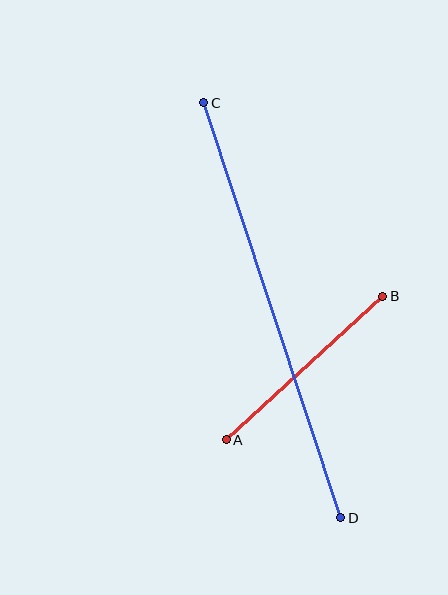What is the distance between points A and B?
The distance is approximately 212 pixels.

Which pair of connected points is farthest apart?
Points C and D are farthest apart.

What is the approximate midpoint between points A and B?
The midpoint is at approximately (304, 368) pixels.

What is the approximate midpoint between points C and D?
The midpoint is at approximately (272, 310) pixels.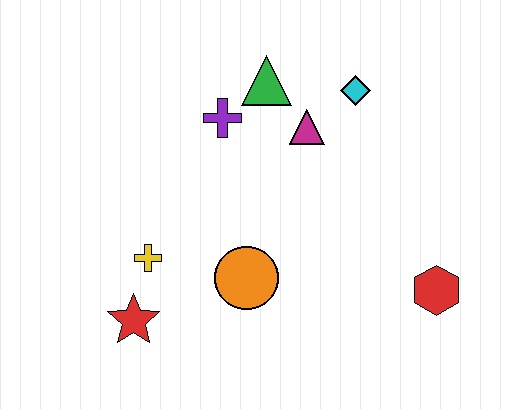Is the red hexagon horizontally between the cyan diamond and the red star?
No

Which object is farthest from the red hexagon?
The red star is farthest from the red hexagon.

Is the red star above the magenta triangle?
No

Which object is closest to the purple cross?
The green triangle is closest to the purple cross.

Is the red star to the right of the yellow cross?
No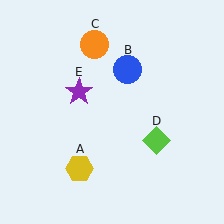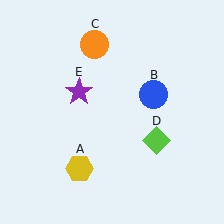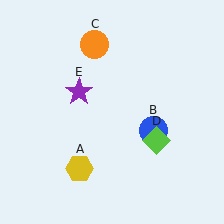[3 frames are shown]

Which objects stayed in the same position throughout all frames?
Yellow hexagon (object A) and orange circle (object C) and lime diamond (object D) and purple star (object E) remained stationary.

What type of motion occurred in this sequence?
The blue circle (object B) rotated clockwise around the center of the scene.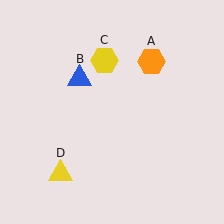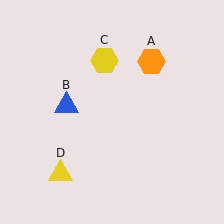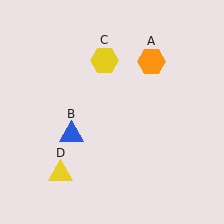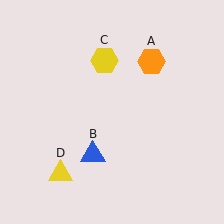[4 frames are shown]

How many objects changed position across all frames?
1 object changed position: blue triangle (object B).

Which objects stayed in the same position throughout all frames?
Orange hexagon (object A) and yellow hexagon (object C) and yellow triangle (object D) remained stationary.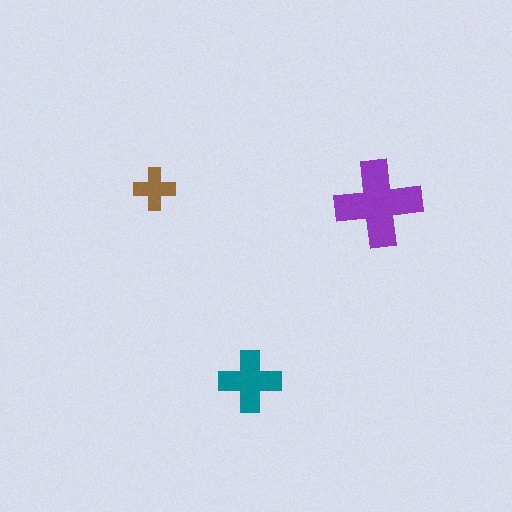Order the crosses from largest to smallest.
the purple one, the teal one, the brown one.